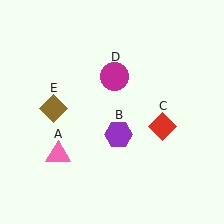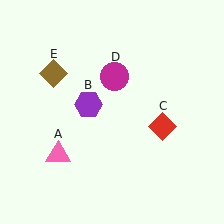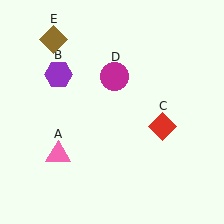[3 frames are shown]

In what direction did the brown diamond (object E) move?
The brown diamond (object E) moved up.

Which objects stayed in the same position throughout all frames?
Pink triangle (object A) and red diamond (object C) and magenta circle (object D) remained stationary.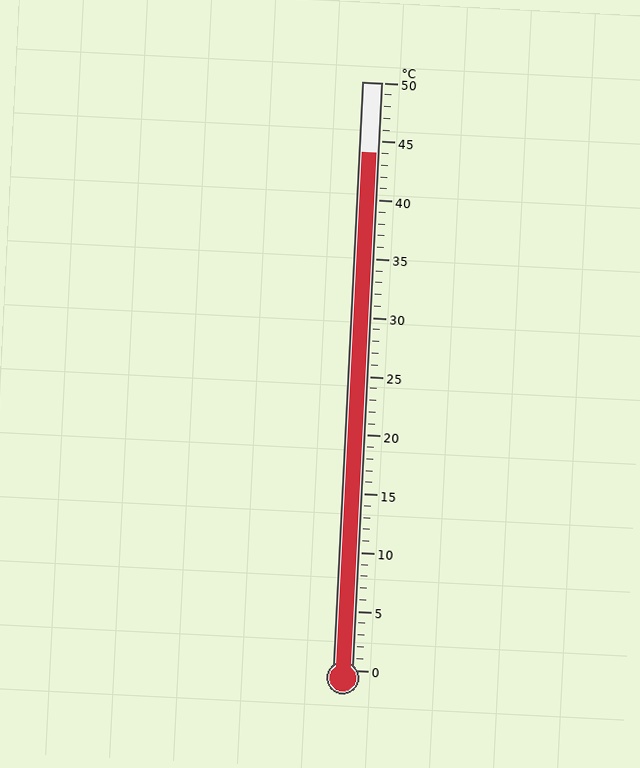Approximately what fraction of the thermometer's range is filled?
The thermometer is filled to approximately 90% of its range.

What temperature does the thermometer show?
The thermometer shows approximately 44°C.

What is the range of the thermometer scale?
The thermometer scale ranges from 0°C to 50°C.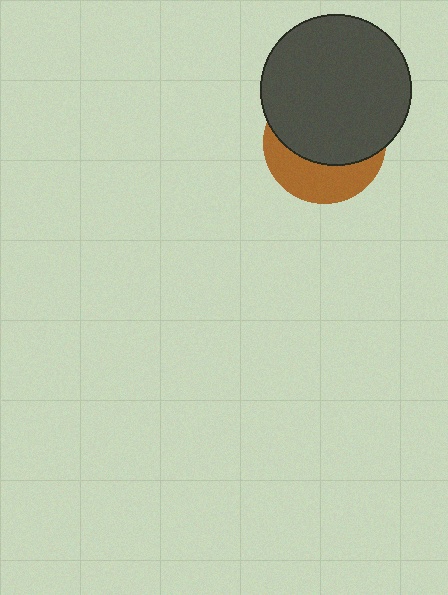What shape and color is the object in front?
The object in front is a dark gray circle.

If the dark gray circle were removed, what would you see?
You would see the complete brown circle.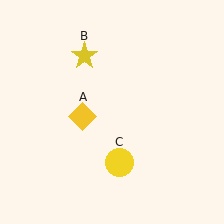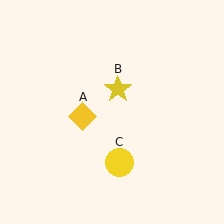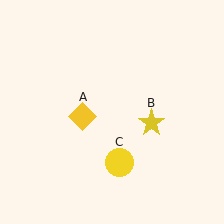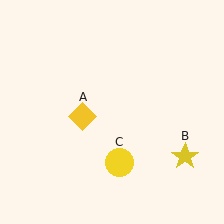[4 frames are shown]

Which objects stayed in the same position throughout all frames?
Yellow diamond (object A) and yellow circle (object C) remained stationary.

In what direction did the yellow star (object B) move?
The yellow star (object B) moved down and to the right.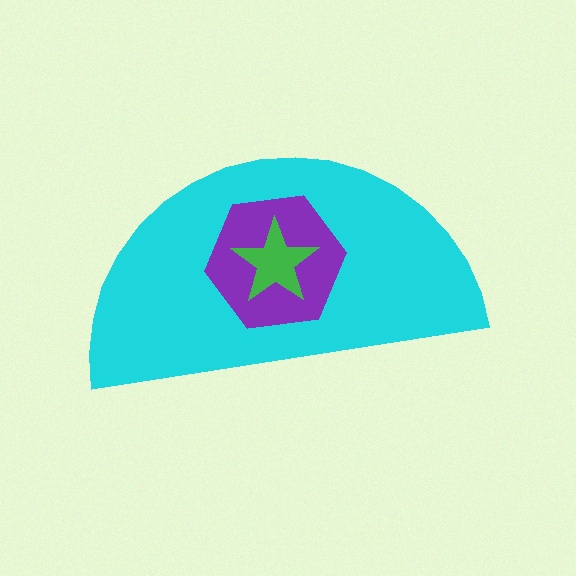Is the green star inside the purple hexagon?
Yes.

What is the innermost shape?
The green star.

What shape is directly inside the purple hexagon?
The green star.